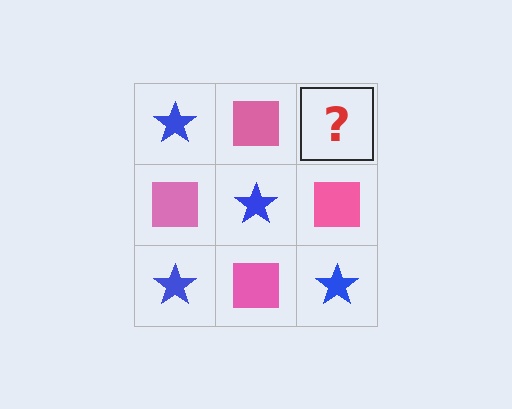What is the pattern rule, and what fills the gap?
The rule is that it alternates blue star and pink square in a checkerboard pattern. The gap should be filled with a blue star.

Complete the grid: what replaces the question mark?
The question mark should be replaced with a blue star.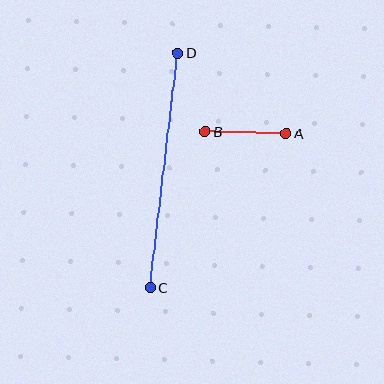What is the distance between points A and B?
The distance is approximately 81 pixels.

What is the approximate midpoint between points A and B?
The midpoint is at approximately (246, 133) pixels.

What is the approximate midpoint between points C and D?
The midpoint is at approximately (164, 170) pixels.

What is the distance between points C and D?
The distance is approximately 237 pixels.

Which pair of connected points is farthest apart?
Points C and D are farthest apart.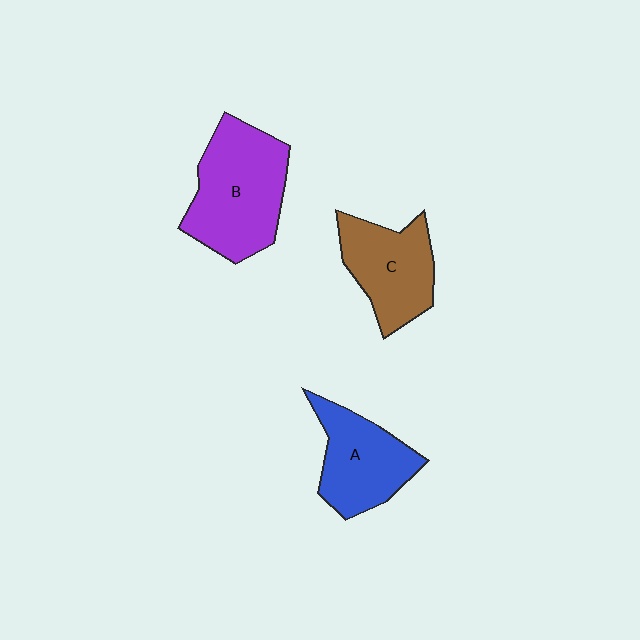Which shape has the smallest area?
Shape A (blue).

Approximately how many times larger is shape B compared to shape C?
Approximately 1.3 times.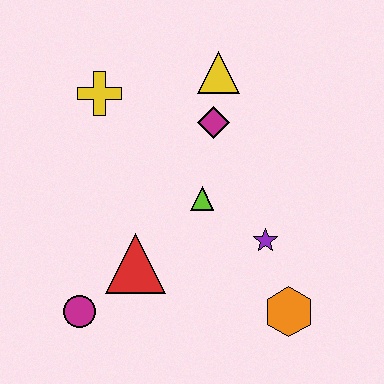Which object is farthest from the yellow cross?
The orange hexagon is farthest from the yellow cross.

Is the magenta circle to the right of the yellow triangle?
No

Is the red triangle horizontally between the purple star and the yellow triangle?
No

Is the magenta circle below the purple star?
Yes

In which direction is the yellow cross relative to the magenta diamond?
The yellow cross is to the left of the magenta diamond.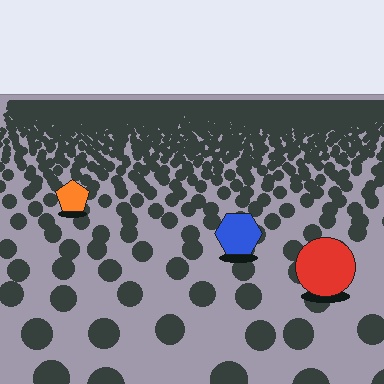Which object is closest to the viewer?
The red circle is closest. The texture marks near it are larger and more spread out.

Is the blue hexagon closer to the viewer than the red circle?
No. The red circle is closer — you can tell from the texture gradient: the ground texture is coarser near it.